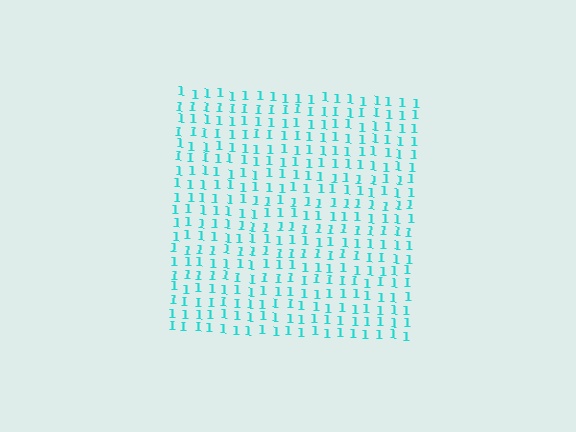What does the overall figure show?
The overall figure shows a square.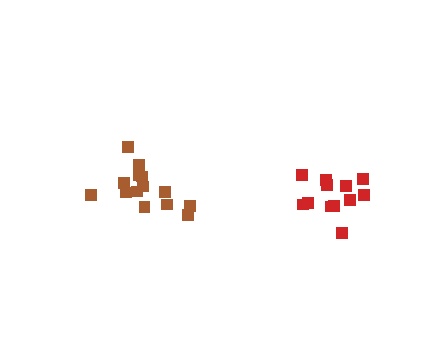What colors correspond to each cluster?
The clusters are colored: brown, red.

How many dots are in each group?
Group 1: 14 dots, Group 2: 12 dots (26 total).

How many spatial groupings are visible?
There are 2 spatial groupings.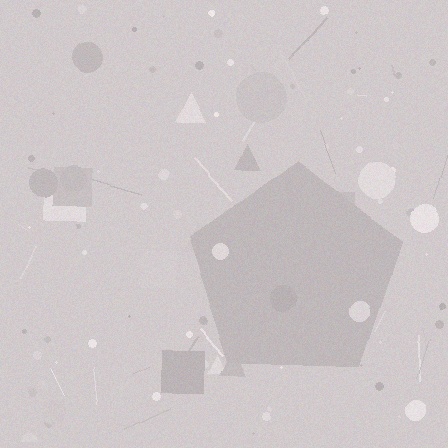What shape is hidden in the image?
A pentagon is hidden in the image.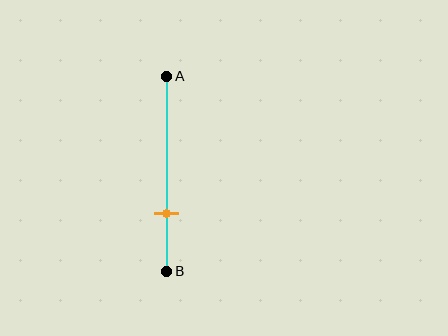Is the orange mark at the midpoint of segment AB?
No, the mark is at about 70% from A, not at the 50% midpoint.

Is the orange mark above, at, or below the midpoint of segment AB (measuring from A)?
The orange mark is below the midpoint of segment AB.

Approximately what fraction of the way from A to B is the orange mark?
The orange mark is approximately 70% of the way from A to B.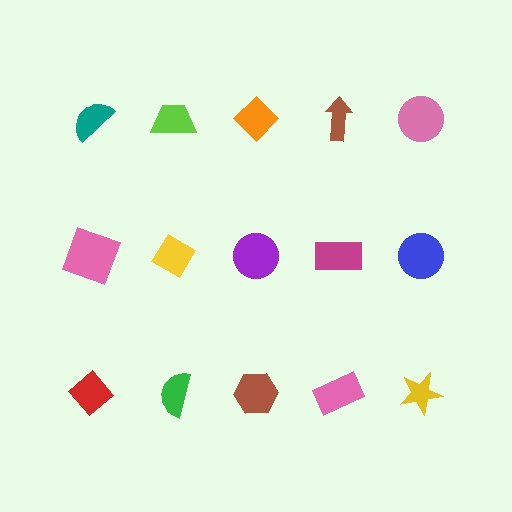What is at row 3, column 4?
A pink rectangle.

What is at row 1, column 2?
A lime trapezoid.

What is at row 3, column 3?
A brown hexagon.